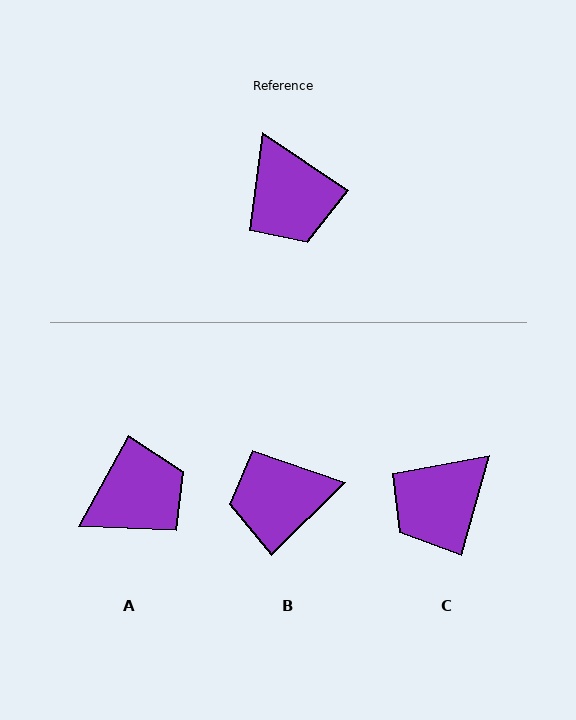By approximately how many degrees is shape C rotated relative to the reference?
Approximately 72 degrees clockwise.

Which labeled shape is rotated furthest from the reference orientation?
B, about 102 degrees away.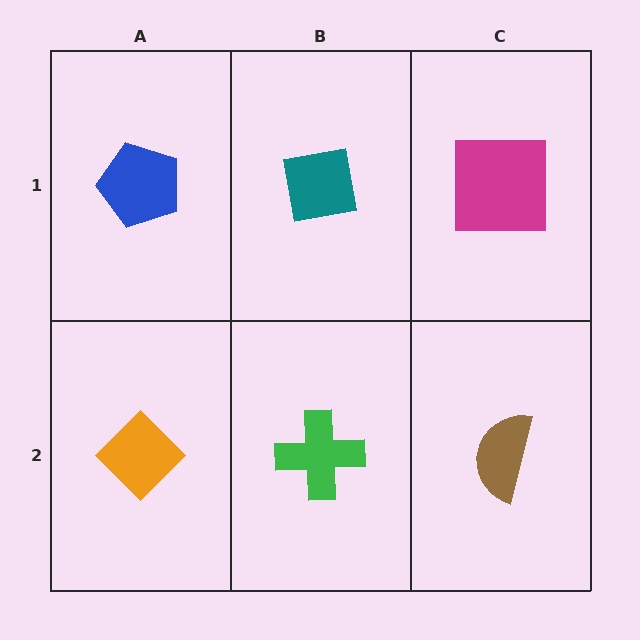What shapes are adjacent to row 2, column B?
A teal square (row 1, column B), an orange diamond (row 2, column A), a brown semicircle (row 2, column C).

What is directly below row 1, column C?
A brown semicircle.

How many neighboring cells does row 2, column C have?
2.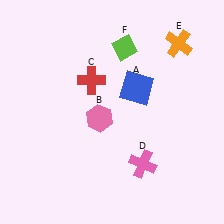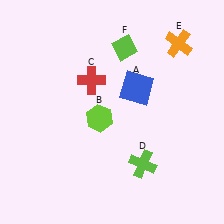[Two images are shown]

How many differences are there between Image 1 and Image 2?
There are 2 differences between the two images.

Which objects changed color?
B changed from pink to lime. D changed from pink to lime.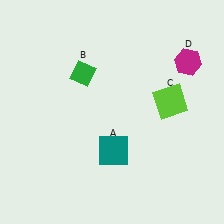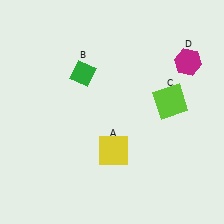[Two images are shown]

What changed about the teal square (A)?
In Image 1, A is teal. In Image 2, it changed to yellow.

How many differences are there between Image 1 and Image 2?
There is 1 difference between the two images.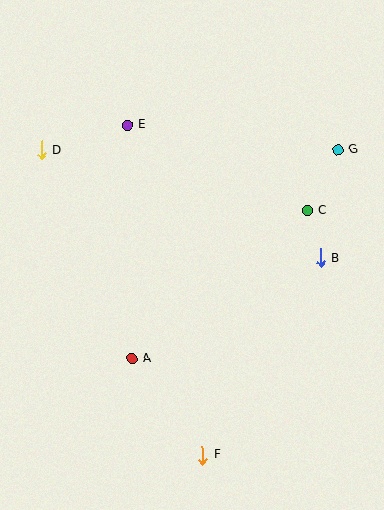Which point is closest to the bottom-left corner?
Point A is closest to the bottom-left corner.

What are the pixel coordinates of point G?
Point G is at (338, 150).